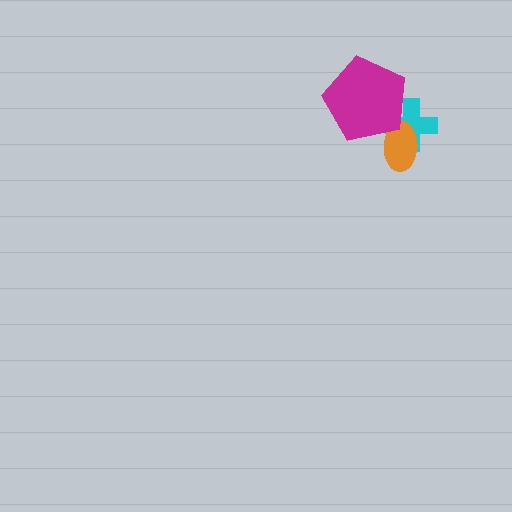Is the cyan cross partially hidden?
Yes, it is partially covered by another shape.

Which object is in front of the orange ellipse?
The magenta pentagon is in front of the orange ellipse.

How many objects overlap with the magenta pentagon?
2 objects overlap with the magenta pentagon.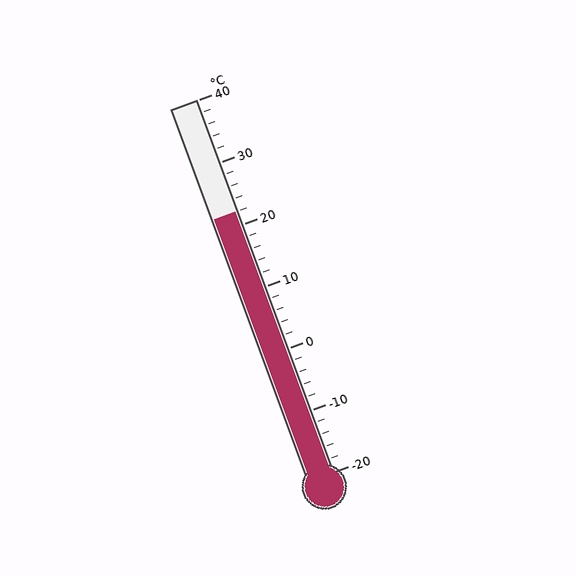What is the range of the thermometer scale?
The thermometer scale ranges from -20°C to 40°C.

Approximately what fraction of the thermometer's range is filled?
The thermometer is filled to approximately 70% of its range.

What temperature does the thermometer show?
The thermometer shows approximately 22°C.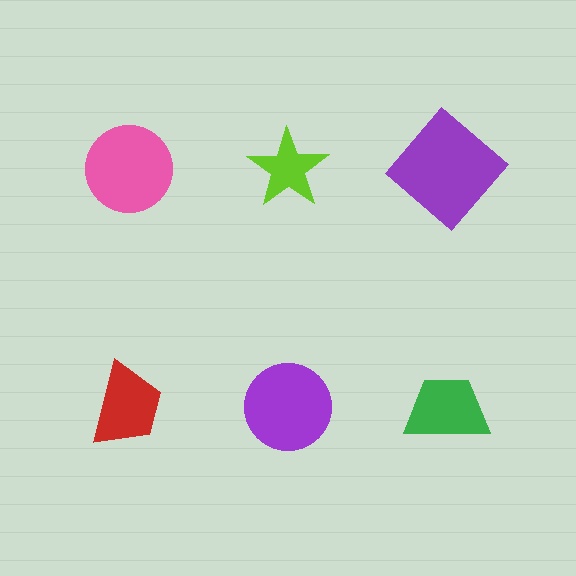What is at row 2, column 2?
A purple circle.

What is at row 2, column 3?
A green trapezoid.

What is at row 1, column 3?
A purple diamond.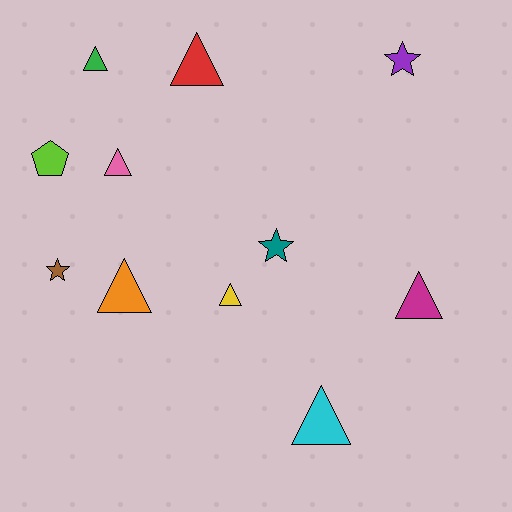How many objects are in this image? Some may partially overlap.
There are 11 objects.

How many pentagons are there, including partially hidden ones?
There is 1 pentagon.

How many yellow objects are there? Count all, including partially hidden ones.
There is 1 yellow object.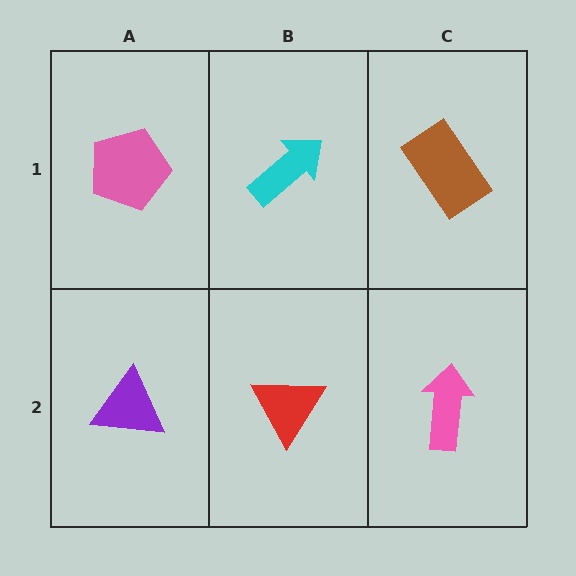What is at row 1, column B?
A cyan arrow.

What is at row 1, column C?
A brown rectangle.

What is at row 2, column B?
A red triangle.